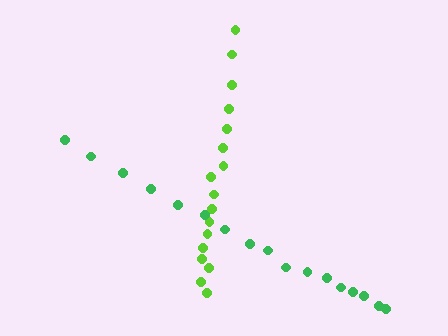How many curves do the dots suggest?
There are 2 distinct paths.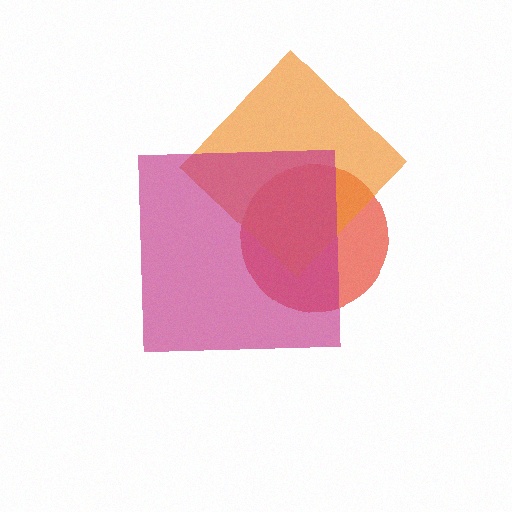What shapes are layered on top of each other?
The layered shapes are: a red circle, an orange diamond, a magenta square.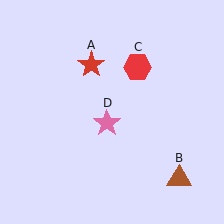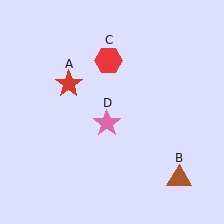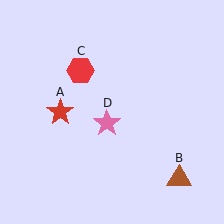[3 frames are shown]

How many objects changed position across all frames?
2 objects changed position: red star (object A), red hexagon (object C).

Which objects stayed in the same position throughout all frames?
Brown triangle (object B) and pink star (object D) remained stationary.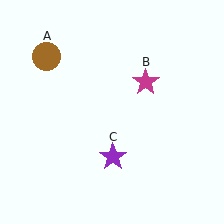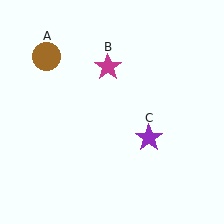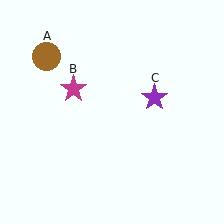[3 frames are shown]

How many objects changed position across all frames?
2 objects changed position: magenta star (object B), purple star (object C).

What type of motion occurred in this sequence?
The magenta star (object B), purple star (object C) rotated counterclockwise around the center of the scene.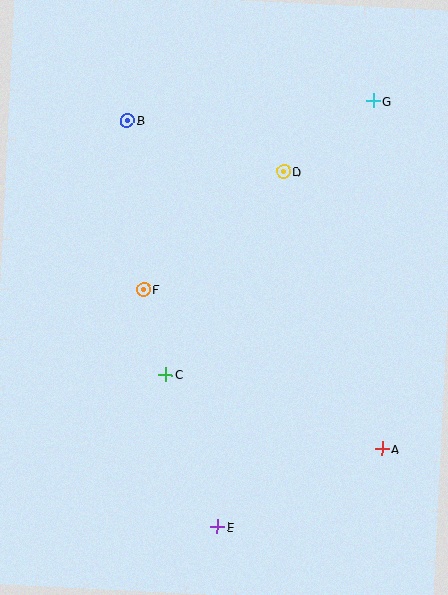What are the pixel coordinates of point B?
Point B is at (127, 120).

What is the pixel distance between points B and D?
The distance between B and D is 164 pixels.